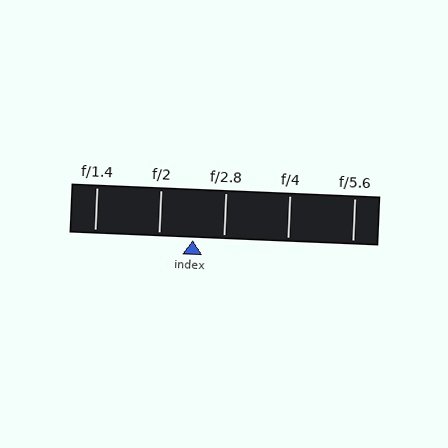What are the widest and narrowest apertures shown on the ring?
The widest aperture shown is f/1.4 and the narrowest is f/5.6.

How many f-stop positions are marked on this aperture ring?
There are 5 f-stop positions marked.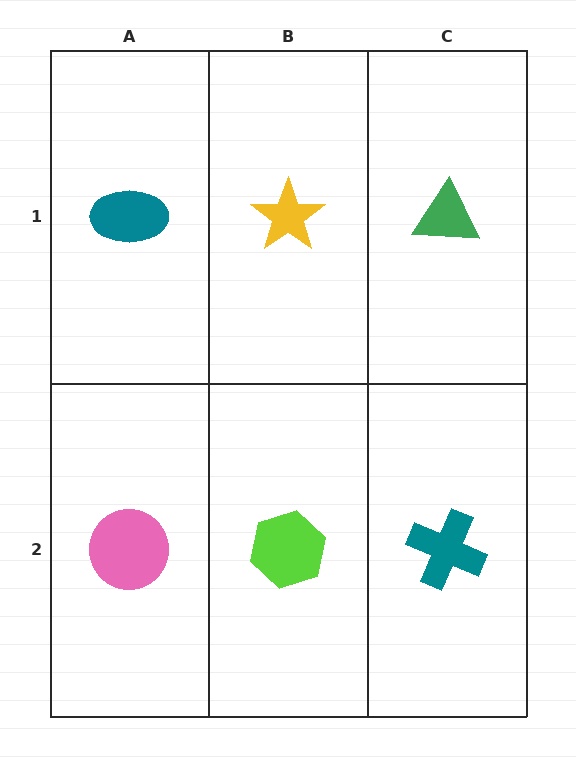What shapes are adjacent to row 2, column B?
A yellow star (row 1, column B), a pink circle (row 2, column A), a teal cross (row 2, column C).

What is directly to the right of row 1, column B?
A green triangle.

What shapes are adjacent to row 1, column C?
A teal cross (row 2, column C), a yellow star (row 1, column B).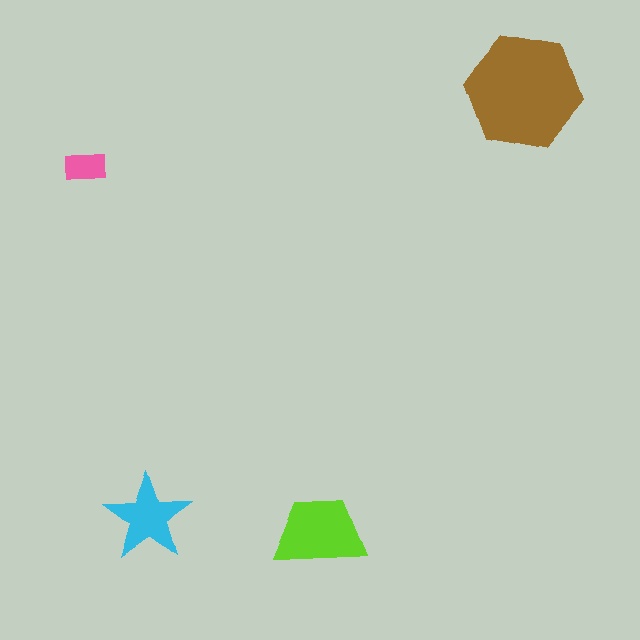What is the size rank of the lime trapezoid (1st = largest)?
2nd.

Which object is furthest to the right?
The brown hexagon is rightmost.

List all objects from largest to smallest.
The brown hexagon, the lime trapezoid, the cyan star, the pink rectangle.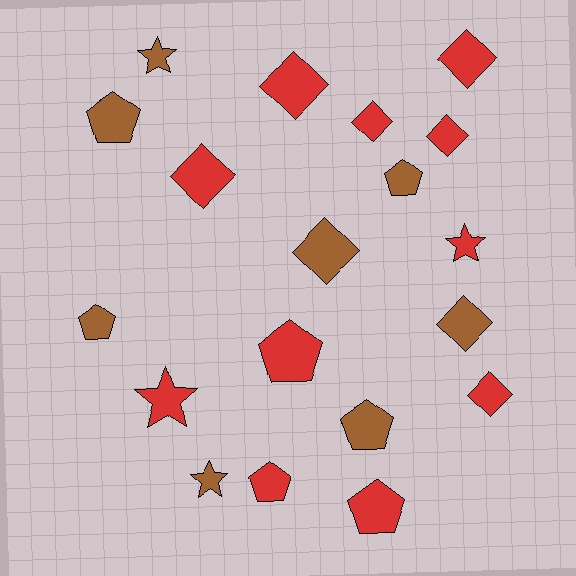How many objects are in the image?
There are 19 objects.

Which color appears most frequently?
Red, with 11 objects.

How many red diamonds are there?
There are 6 red diamonds.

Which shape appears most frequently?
Diamond, with 8 objects.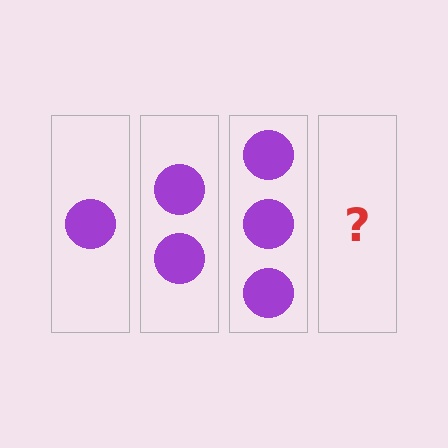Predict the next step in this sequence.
The next step is 4 circles.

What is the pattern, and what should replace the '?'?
The pattern is that each step adds one more circle. The '?' should be 4 circles.